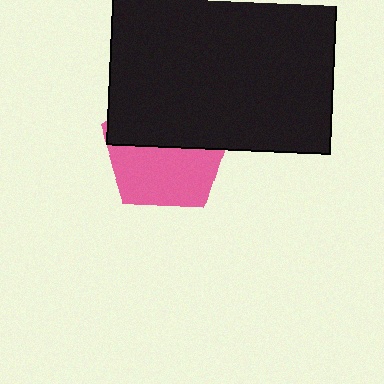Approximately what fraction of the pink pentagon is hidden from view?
Roughly 49% of the pink pentagon is hidden behind the black rectangle.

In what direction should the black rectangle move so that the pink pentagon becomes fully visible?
The black rectangle should move up. That is the shortest direction to clear the overlap and leave the pink pentagon fully visible.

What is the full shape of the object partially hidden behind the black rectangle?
The partially hidden object is a pink pentagon.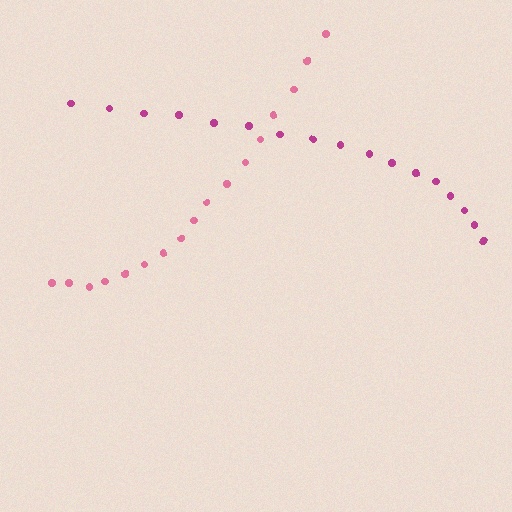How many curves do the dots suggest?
There are 2 distinct paths.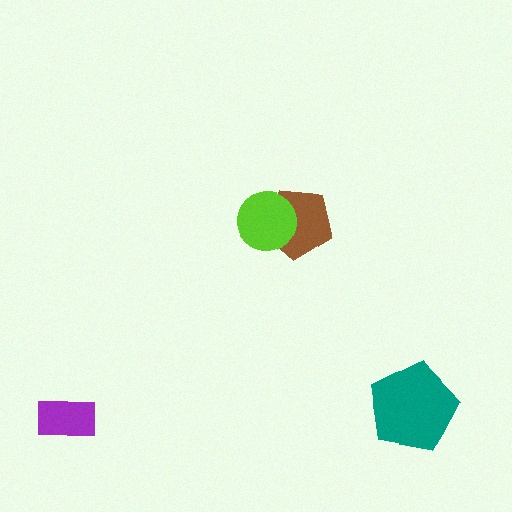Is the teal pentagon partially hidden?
No, no other shape covers it.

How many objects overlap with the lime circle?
1 object overlaps with the lime circle.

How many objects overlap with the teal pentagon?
0 objects overlap with the teal pentagon.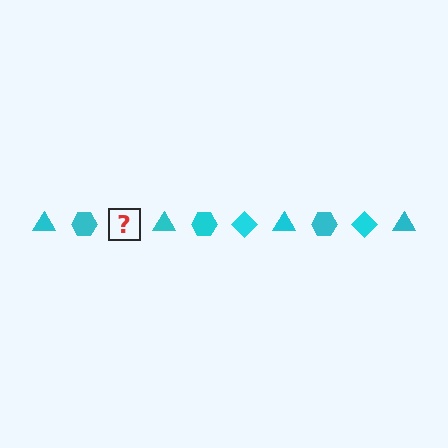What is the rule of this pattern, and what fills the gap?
The rule is that the pattern cycles through triangle, hexagon, diamond shapes in cyan. The gap should be filled with a cyan diamond.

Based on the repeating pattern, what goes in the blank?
The blank should be a cyan diamond.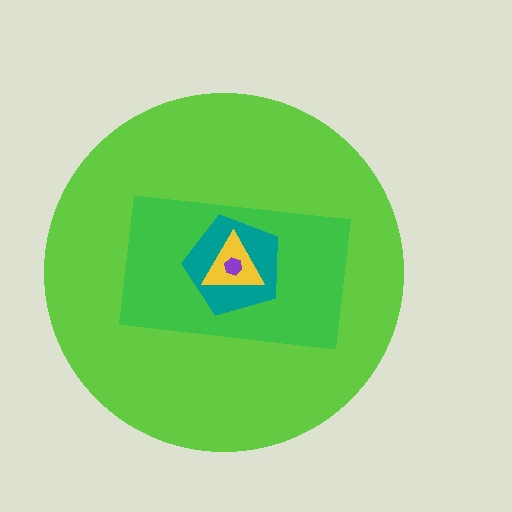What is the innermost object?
The purple hexagon.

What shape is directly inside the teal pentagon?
The yellow triangle.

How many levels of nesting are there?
5.